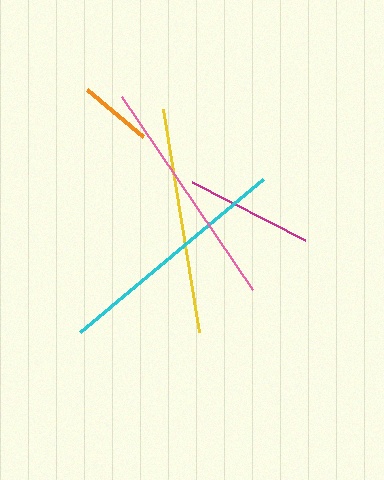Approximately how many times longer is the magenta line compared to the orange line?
The magenta line is approximately 1.8 times the length of the orange line.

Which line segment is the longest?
The cyan line is the longest at approximately 238 pixels.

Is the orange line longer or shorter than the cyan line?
The cyan line is longer than the orange line.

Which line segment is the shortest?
The orange line is the shortest at approximately 72 pixels.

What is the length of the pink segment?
The pink segment is approximately 233 pixels long.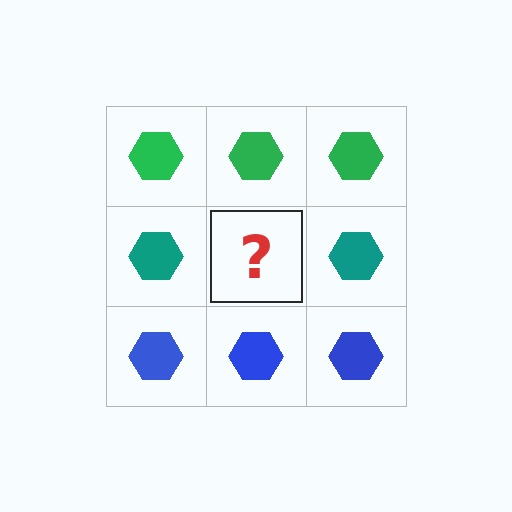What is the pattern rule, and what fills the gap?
The rule is that each row has a consistent color. The gap should be filled with a teal hexagon.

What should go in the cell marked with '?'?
The missing cell should contain a teal hexagon.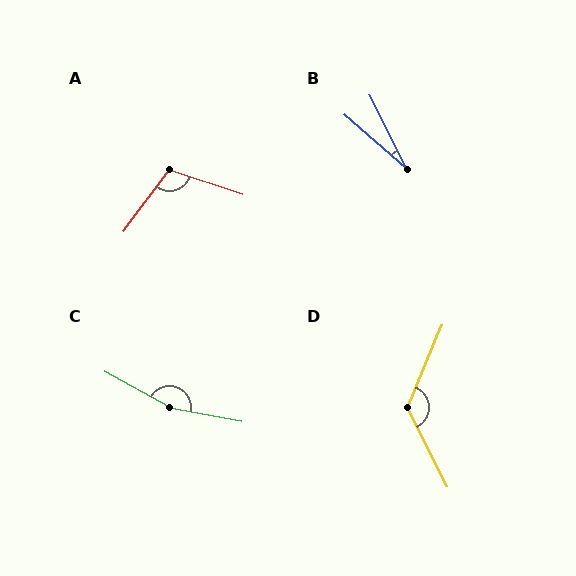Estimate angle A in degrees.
Approximately 108 degrees.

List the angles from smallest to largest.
B (22°), A (108°), D (131°), C (162°).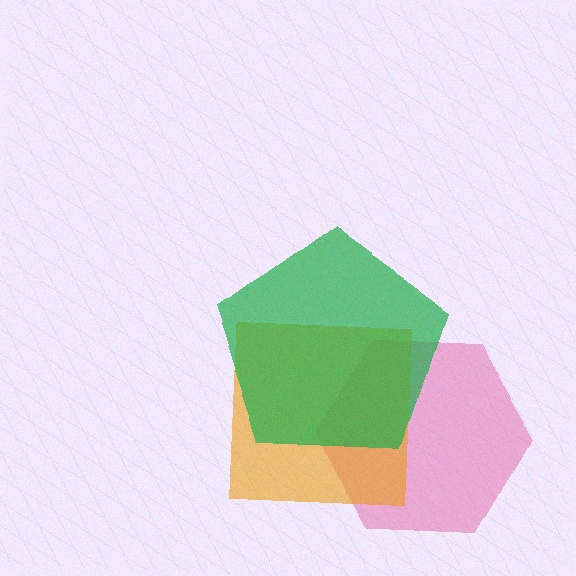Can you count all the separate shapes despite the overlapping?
Yes, there are 3 separate shapes.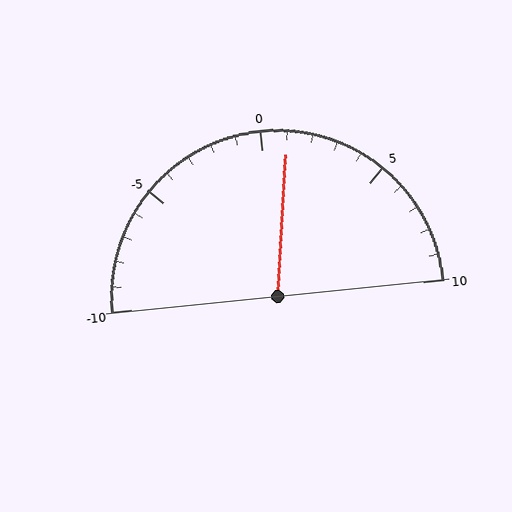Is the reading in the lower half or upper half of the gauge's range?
The reading is in the upper half of the range (-10 to 10).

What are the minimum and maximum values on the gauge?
The gauge ranges from -10 to 10.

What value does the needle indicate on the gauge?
The needle indicates approximately 1.